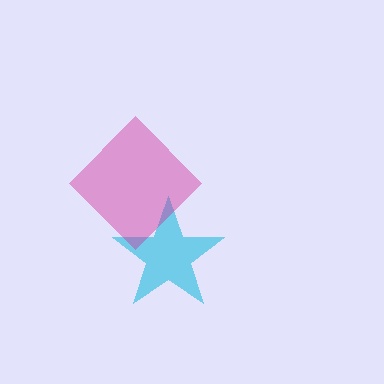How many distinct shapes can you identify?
There are 2 distinct shapes: a cyan star, a magenta diamond.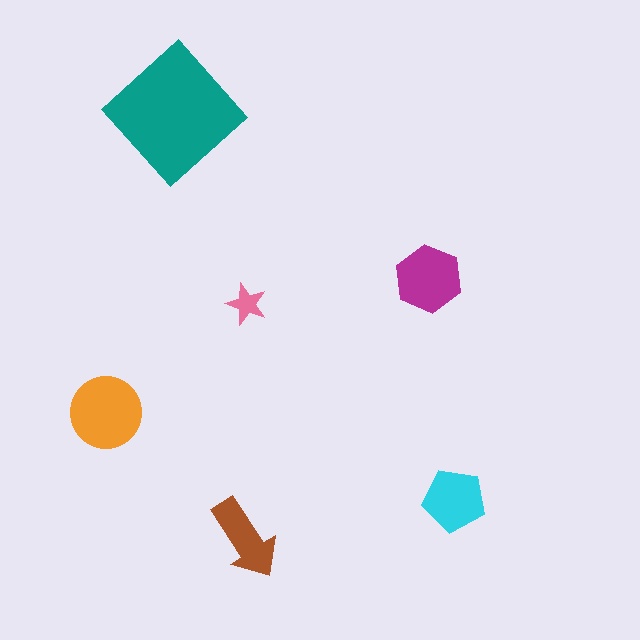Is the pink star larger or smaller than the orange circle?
Smaller.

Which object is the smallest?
The pink star.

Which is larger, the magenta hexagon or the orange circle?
The orange circle.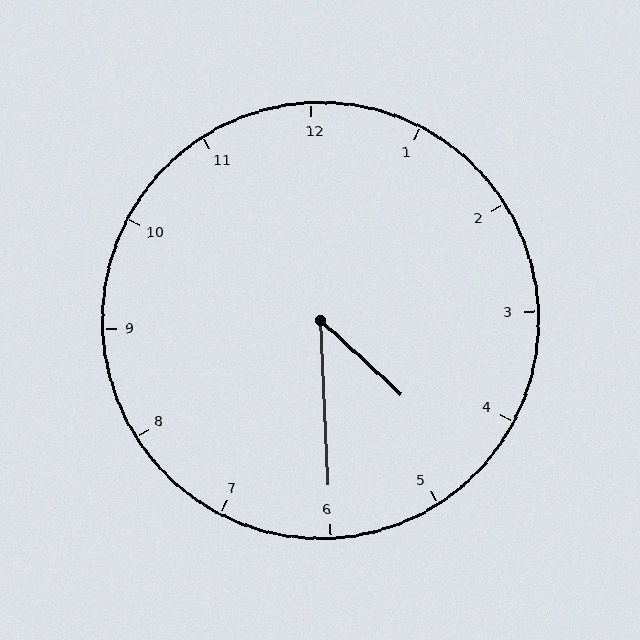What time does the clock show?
4:30.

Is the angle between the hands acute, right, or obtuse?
It is acute.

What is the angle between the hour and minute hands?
Approximately 45 degrees.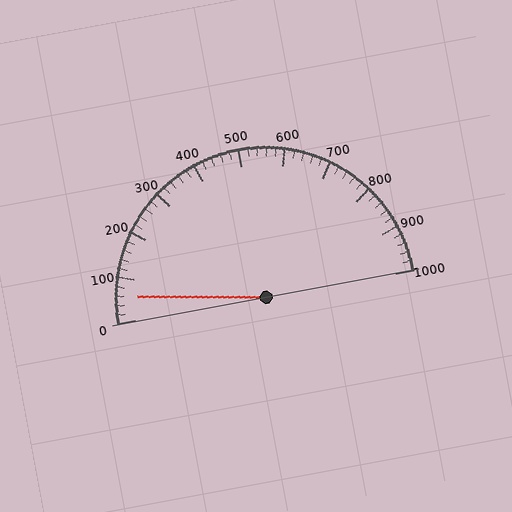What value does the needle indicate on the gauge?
The needle indicates approximately 60.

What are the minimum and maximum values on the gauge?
The gauge ranges from 0 to 1000.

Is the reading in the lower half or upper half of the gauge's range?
The reading is in the lower half of the range (0 to 1000).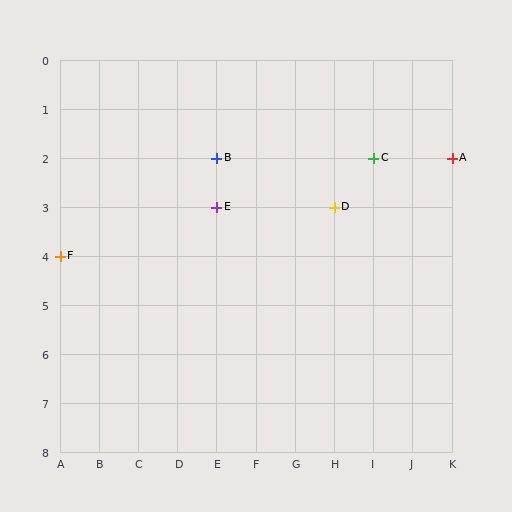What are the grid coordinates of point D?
Point D is at grid coordinates (H, 3).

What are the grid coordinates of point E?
Point E is at grid coordinates (E, 3).